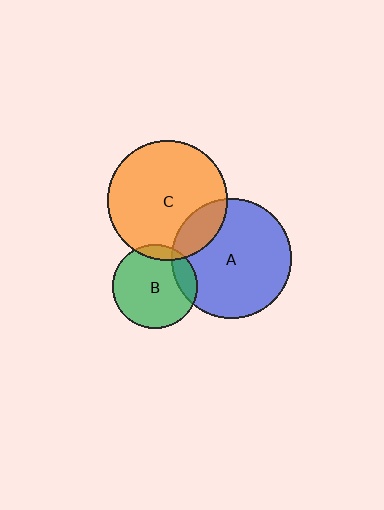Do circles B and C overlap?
Yes.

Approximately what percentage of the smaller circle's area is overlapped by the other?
Approximately 10%.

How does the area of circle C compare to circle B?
Approximately 2.0 times.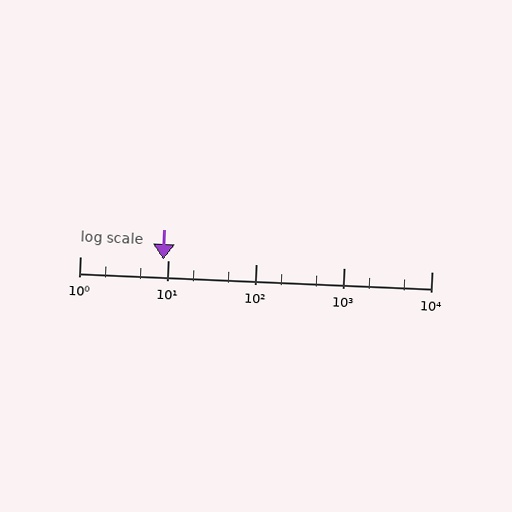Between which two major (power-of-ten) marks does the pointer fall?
The pointer is between 1 and 10.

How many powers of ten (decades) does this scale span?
The scale spans 4 decades, from 1 to 10000.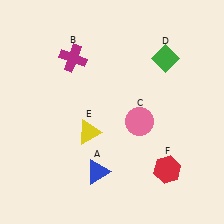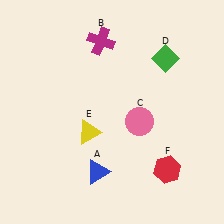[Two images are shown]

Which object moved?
The magenta cross (B) moved right.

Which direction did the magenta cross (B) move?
The magenta cross (B) moved right.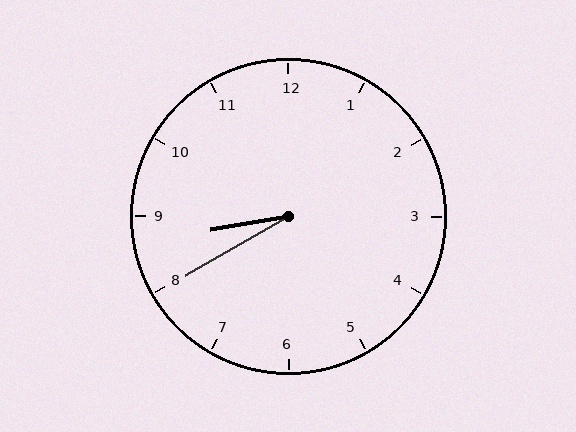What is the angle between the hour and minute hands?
Approximately 20 degrees.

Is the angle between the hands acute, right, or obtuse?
It is acute.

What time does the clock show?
8:40.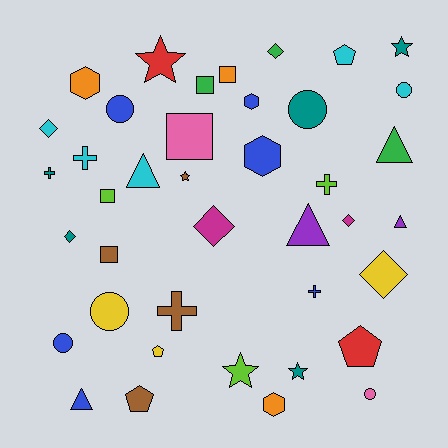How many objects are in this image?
There are 40 objects.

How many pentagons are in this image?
There are 4 pentagons.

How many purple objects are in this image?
There are 2 purple objects.